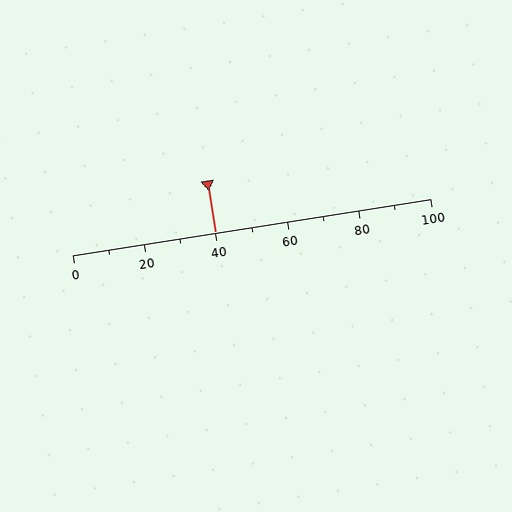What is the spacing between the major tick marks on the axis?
The major ticks are spaced 20 apart.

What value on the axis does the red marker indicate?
The marker indicates approximately 40.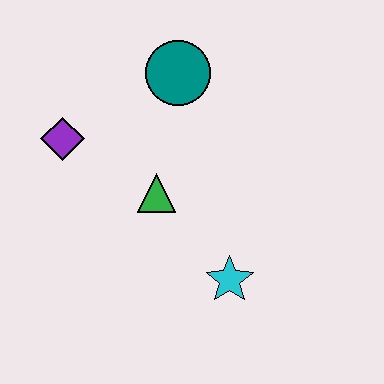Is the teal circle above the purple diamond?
Yes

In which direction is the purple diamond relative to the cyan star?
The purple diamond is to the left of the cyan star.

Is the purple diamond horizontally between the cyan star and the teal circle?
No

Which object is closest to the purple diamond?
The green triangle is closest to the purple diamond.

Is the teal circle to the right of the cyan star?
No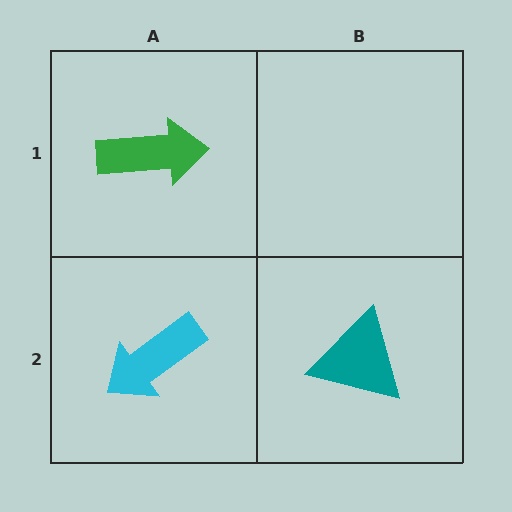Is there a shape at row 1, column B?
No, that cell is empty.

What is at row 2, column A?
A cyan arrow.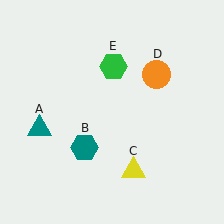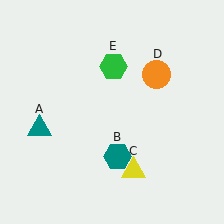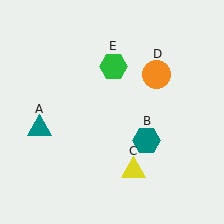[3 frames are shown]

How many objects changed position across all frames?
1 object changed position: teal hexagon (object B).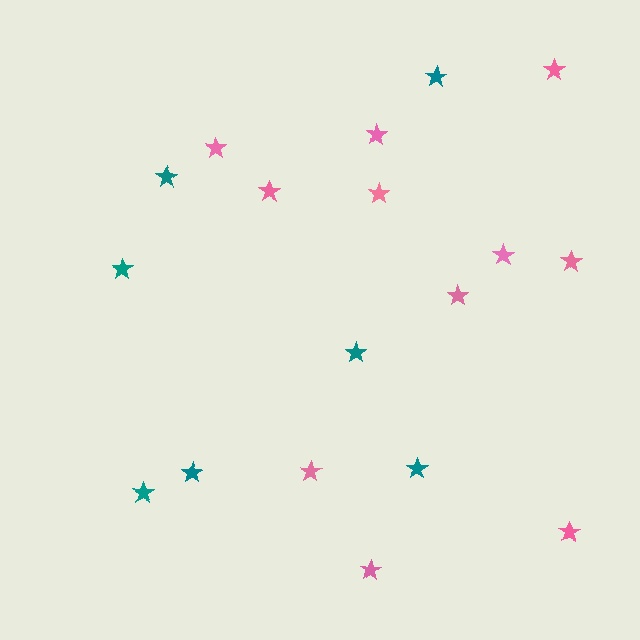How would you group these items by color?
There are 2 groups: one group of pink stars (11) and one group of teal stars (7).